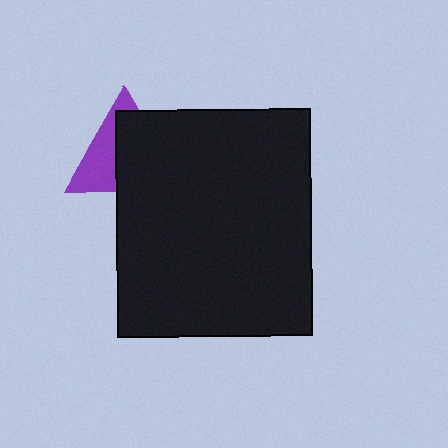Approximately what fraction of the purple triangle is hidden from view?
Roughly 60% of the purple triangle is hidden behind the black rectangle.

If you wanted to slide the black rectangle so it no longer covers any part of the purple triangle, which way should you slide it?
Slide it toward the lower-right — that is the most direct way to separate the two shapes.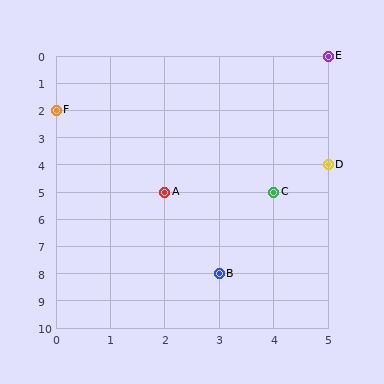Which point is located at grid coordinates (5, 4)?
Point D is at (5, 4).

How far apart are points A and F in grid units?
Points A and F are 2 columns and 3 rows apart (about 3.6 grid units diagonally).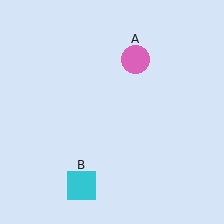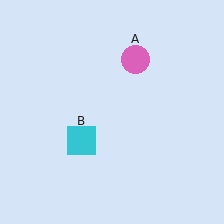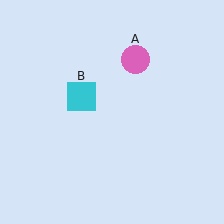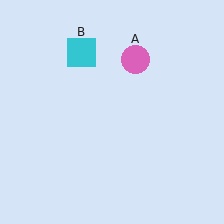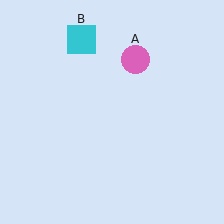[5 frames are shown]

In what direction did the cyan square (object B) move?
The cyan square (object B) moved up.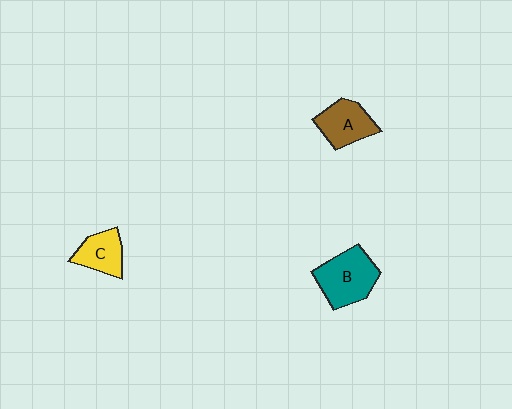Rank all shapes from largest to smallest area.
From largest to smallest: B (teal), A (brown), C (yellow).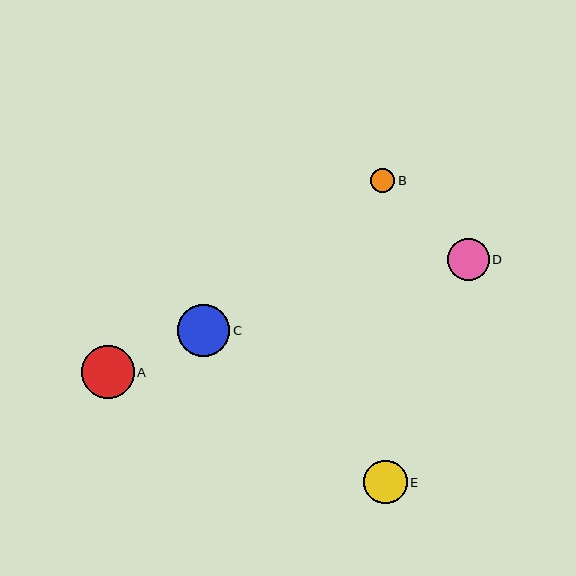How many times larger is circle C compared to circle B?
Circle C is approximately 2.2 times the size of circle B.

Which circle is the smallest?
Circle B is the smallest with a size of approximately 24 pixels.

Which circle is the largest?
Circle A is the largest with a size of approximately 53 pixels.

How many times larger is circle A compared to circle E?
Circle A is approximately 1.2 times the size of circle E.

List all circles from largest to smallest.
From largest to smallest: A, C, E, D, B.